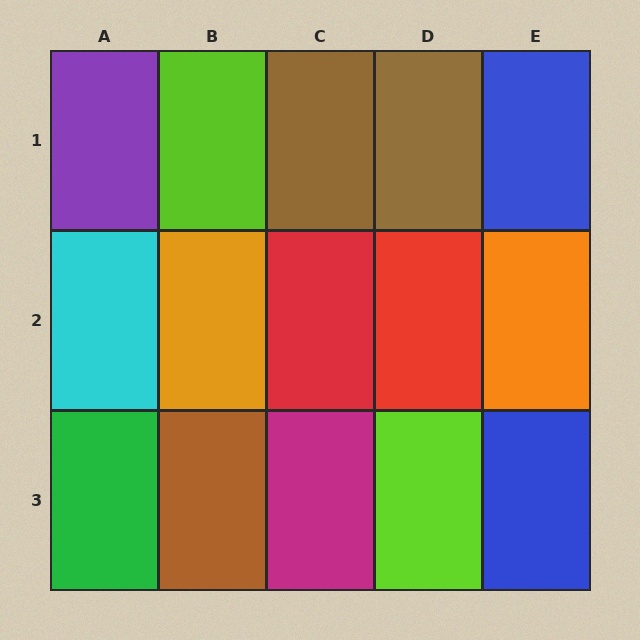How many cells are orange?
2 cells are orange.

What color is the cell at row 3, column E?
Blue.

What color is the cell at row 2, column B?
Orange.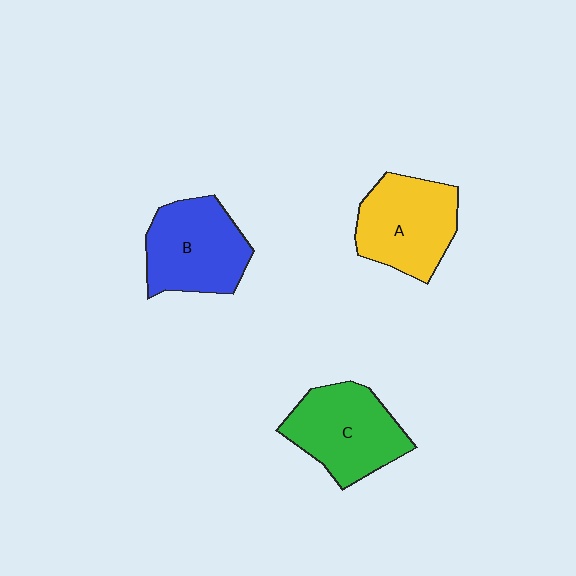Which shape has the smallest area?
Shape A (yellow).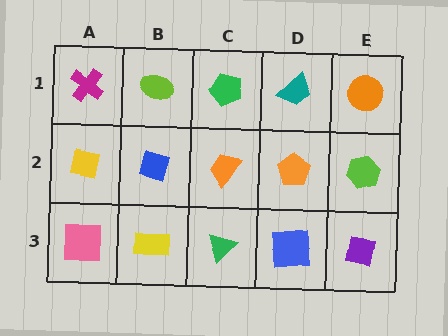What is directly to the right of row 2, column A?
A blue diamond.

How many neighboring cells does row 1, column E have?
2.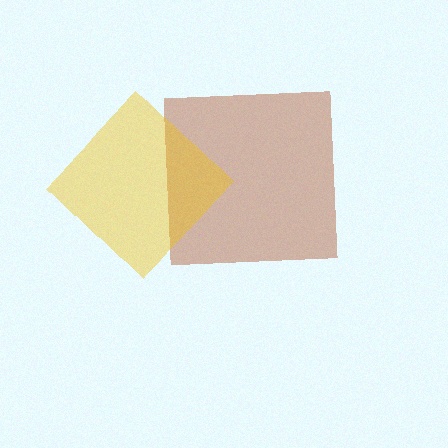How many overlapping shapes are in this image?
There are 2 overlapping shapes in the image.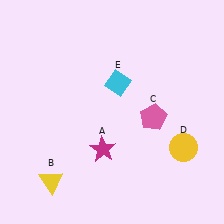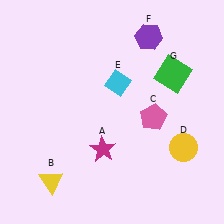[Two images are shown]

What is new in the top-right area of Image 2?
A purple hexagon (F) was added in the top-right area of Image 2.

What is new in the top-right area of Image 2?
A green square (G) was added in the top-right area of Image 2.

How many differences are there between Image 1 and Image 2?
There are 2 differences between the two images.